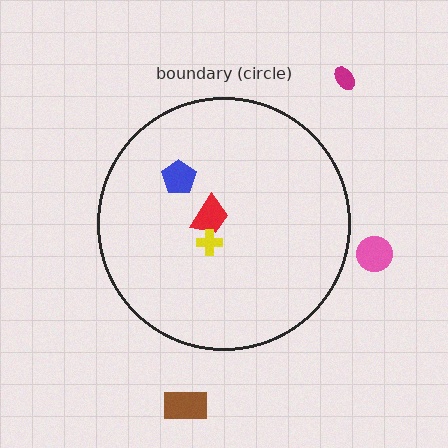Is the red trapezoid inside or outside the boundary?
Inside.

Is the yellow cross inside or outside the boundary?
Inside.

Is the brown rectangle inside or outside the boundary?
Outside.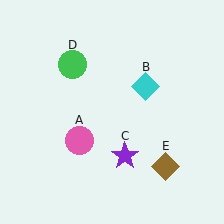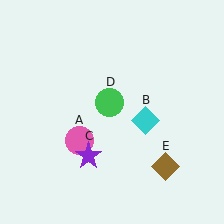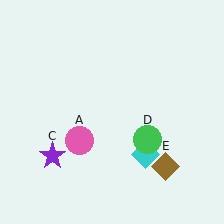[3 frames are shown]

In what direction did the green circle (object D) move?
The green circle (object D) moved down and to the right.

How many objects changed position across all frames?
3 objects changed position: cyan diamond (object B), purple star (object C), green circle (object D).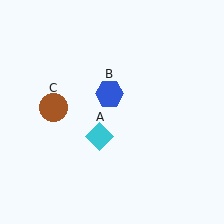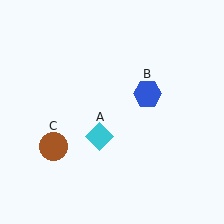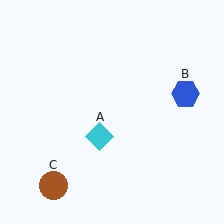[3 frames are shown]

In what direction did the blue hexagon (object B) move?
The blue hexagon (object B) moved right.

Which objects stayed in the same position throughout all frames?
Cyan diamond (object A) remained stationary.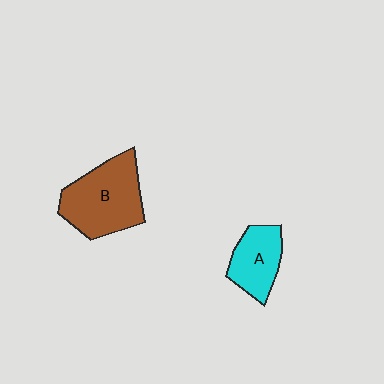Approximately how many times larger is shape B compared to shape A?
Approximately 1.7 times.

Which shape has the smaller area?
Shape A (cyan).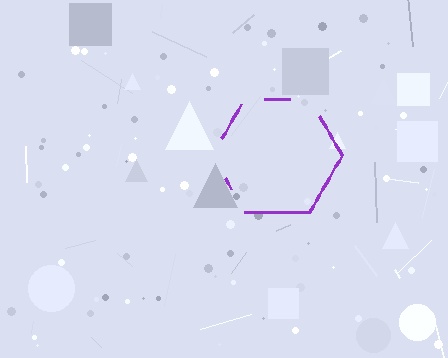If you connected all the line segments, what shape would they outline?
They would outline a hexagon.